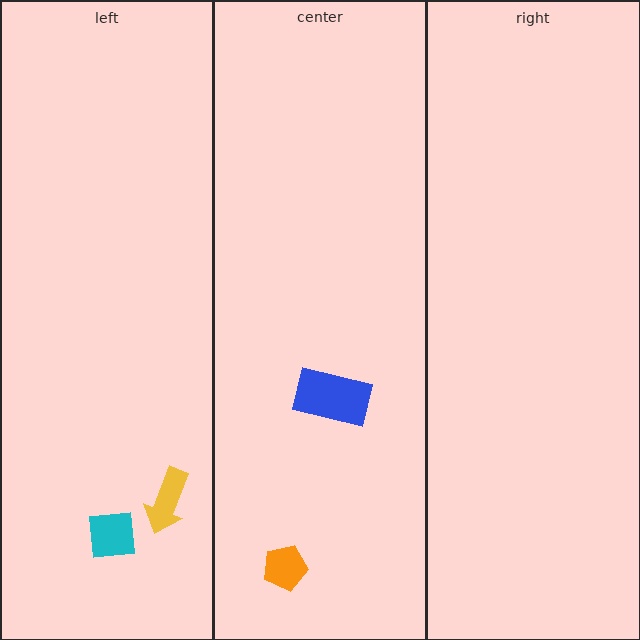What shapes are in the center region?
The blue rectangle, the orange pentagon.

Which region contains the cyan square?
The left region.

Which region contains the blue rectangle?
The center region.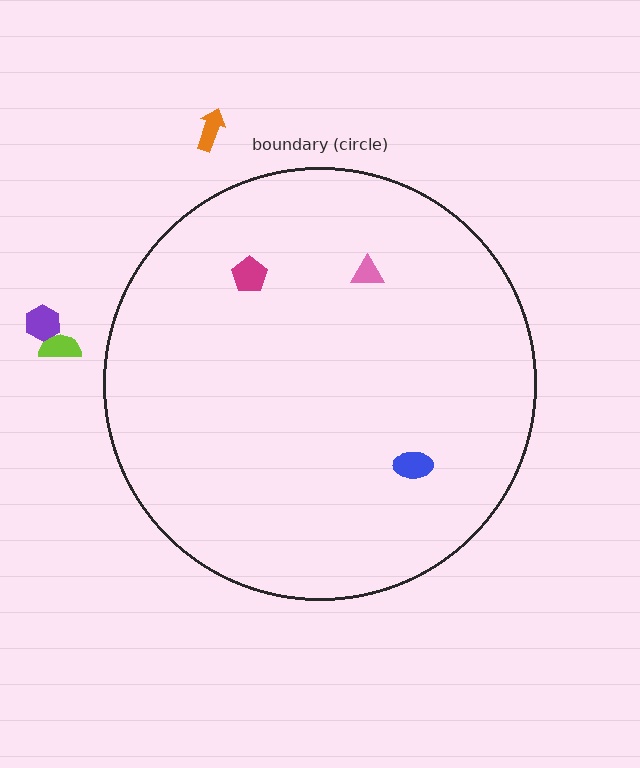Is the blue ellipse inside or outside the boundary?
Inside.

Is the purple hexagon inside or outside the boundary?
Outside.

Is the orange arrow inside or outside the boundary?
Outside.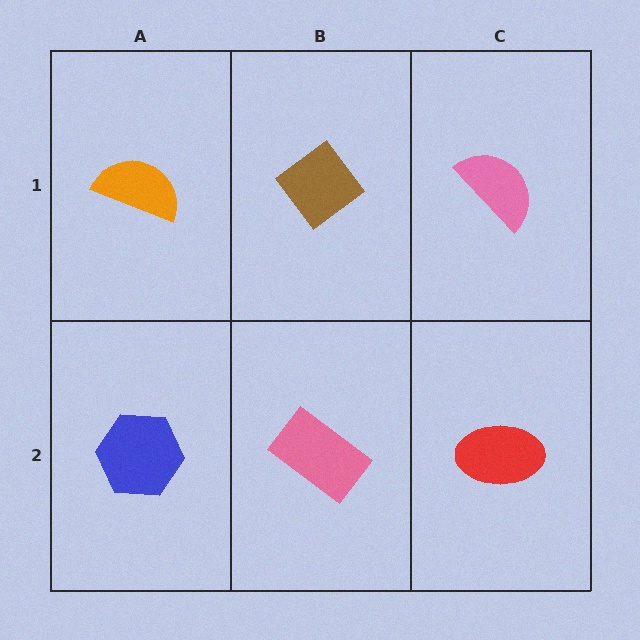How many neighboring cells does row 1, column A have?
2.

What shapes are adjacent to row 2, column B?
A brown diamond (row 1, column B), a blue hexagon (row 2, column A), a red ellipse (row 2, column C).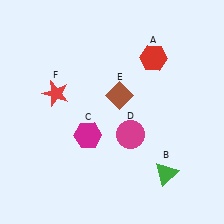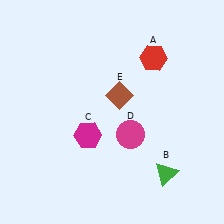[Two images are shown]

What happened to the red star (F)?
The red star (F) was removed in Image 2. It was in the top-left area of Image 1.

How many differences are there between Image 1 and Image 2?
There is 1 difference between the two images.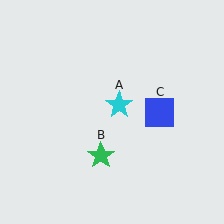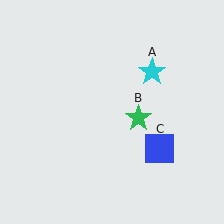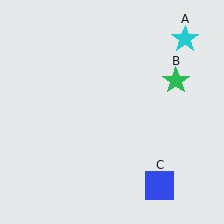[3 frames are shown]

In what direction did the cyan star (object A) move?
The cyan star (object A) moved up and to the right.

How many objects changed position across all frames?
3 objects changed position: cyan star (object A), green star (object B), blue square (object C).